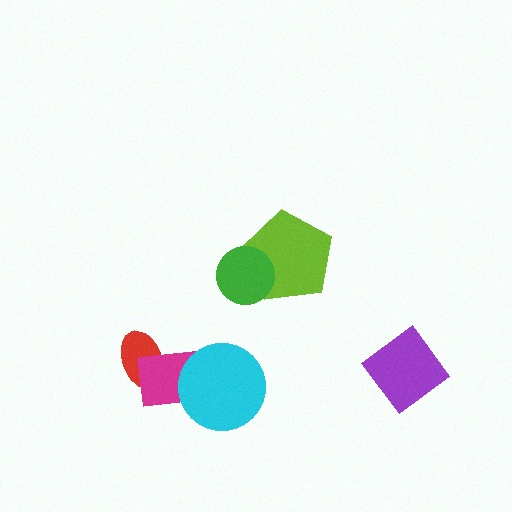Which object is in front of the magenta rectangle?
The cyan circle is in front of the magenta rectangle.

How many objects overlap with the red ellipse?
1 object overlaps with the red ellipse.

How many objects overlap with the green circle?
1 object overlaps with the green circle.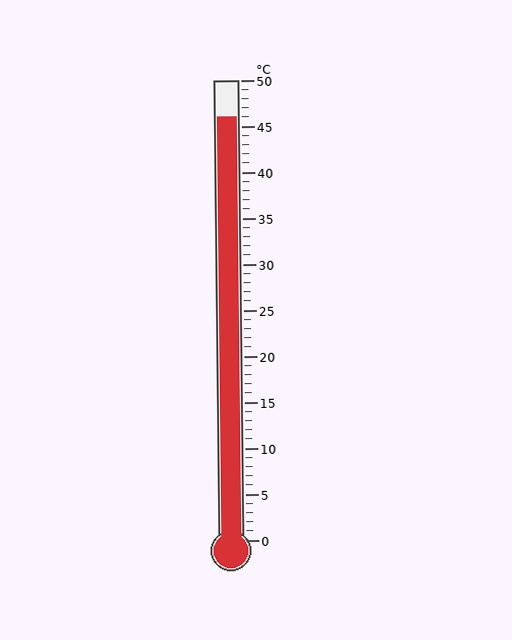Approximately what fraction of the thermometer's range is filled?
The thermometer is filled to approximately 90% of its range.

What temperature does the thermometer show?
The thermometer shows approximately 46°C.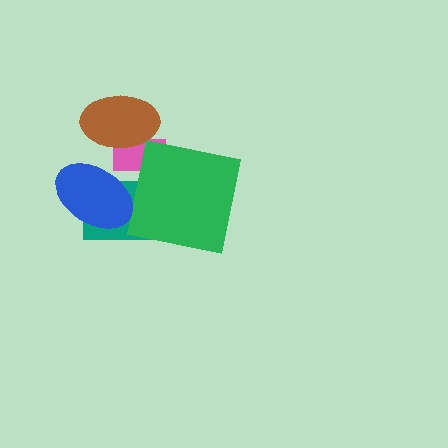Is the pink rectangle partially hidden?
Yes, it is partially covered by another shape.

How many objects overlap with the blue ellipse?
2 objects overlap with the blue ellipse.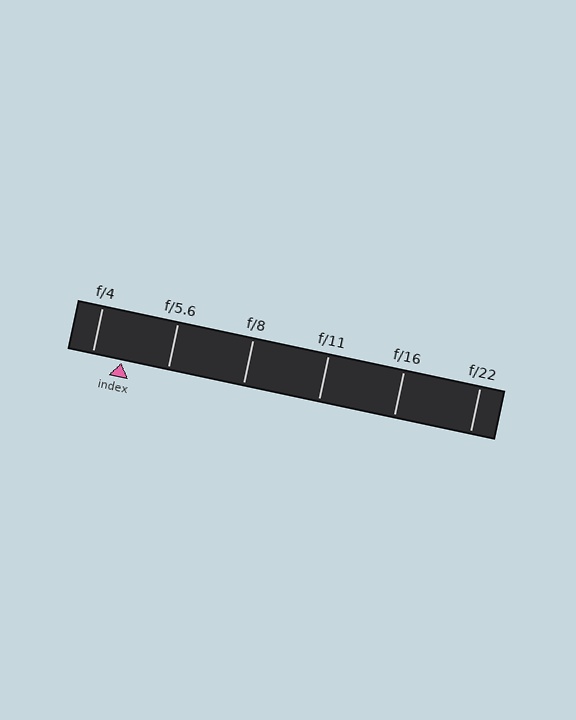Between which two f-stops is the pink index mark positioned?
The index mark is between f/4 and f/5.6.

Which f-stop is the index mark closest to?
The index mark is closest to f/4.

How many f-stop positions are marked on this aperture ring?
There are 6 f-stop positions marked.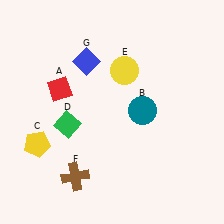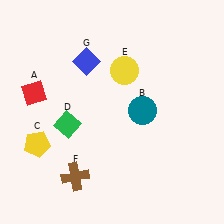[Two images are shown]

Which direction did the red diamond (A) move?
The red diamond (A) moved left.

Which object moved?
The red diamond (A) moved left.